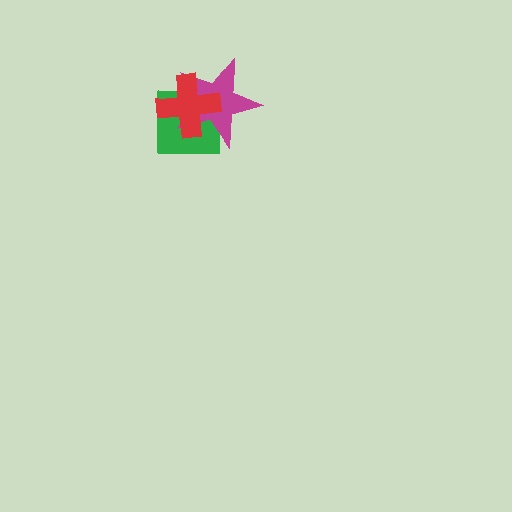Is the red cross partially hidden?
No, no other shape covers it.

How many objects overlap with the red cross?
2 objects overlap with the red cross.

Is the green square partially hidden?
Yes, it is partially covered by another shape.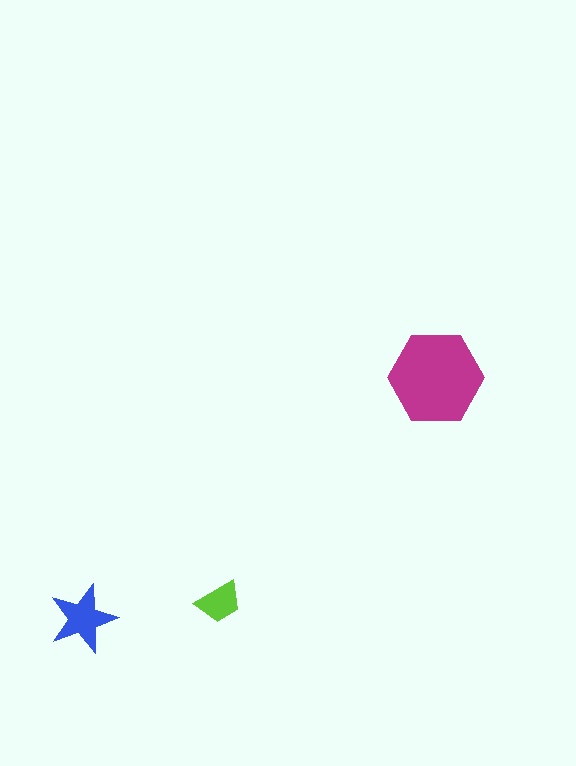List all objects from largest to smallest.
The magenta hexagon, the blue star, the lime trapezoid.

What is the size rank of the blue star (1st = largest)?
2nd.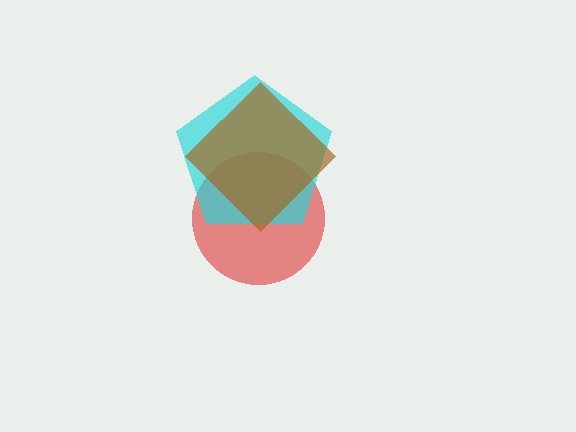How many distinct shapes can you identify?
There are 3 distinct shapes: a red circle, a cyan pentagon, a brown diamond.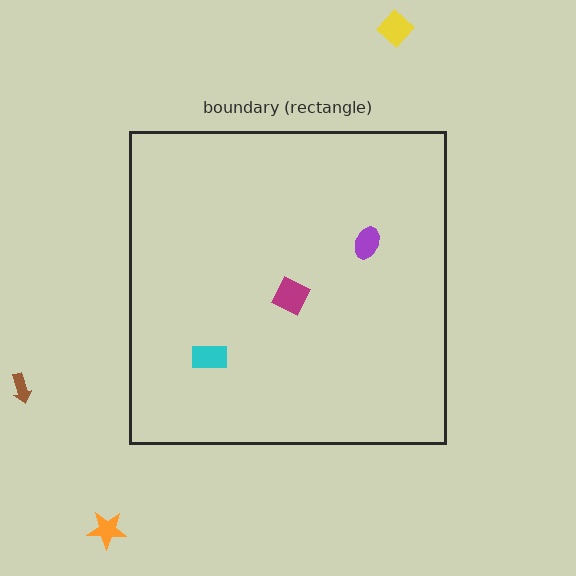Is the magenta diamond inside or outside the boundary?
Inside.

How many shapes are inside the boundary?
3 inside, 3 outside.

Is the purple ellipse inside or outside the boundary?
Inside.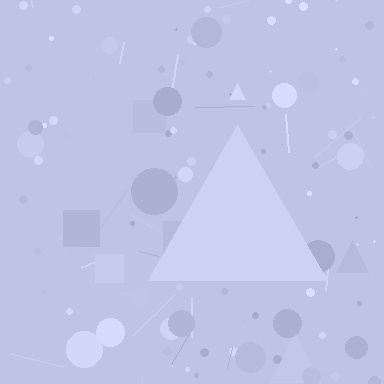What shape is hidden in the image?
A triangle is hidden in the image.